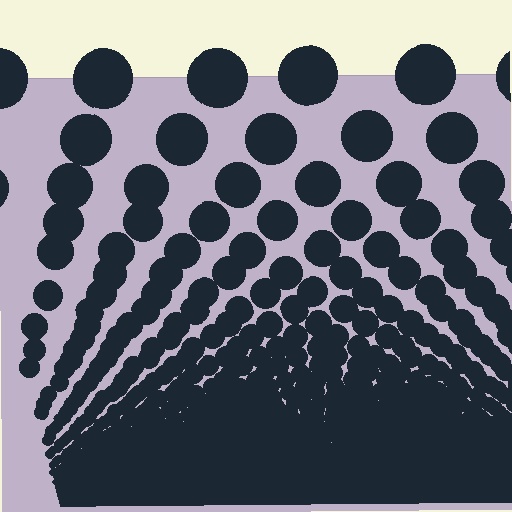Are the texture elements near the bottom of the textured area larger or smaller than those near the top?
Smaller. The gradient is inverted — elements near the bottom are smaller and denser.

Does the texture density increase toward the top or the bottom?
Density increases toward the bottom.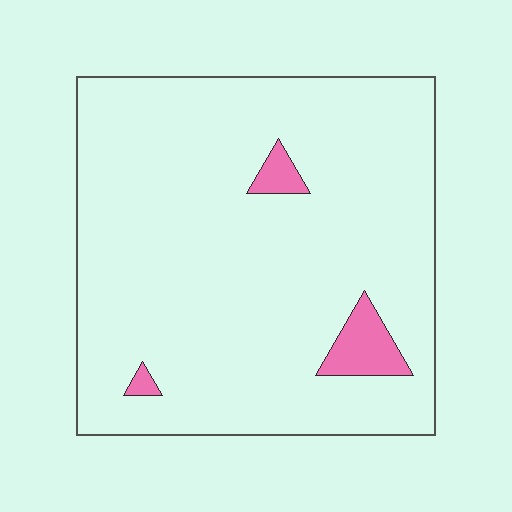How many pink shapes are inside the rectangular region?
3.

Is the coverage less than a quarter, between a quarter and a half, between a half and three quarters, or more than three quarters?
Less than a quarter.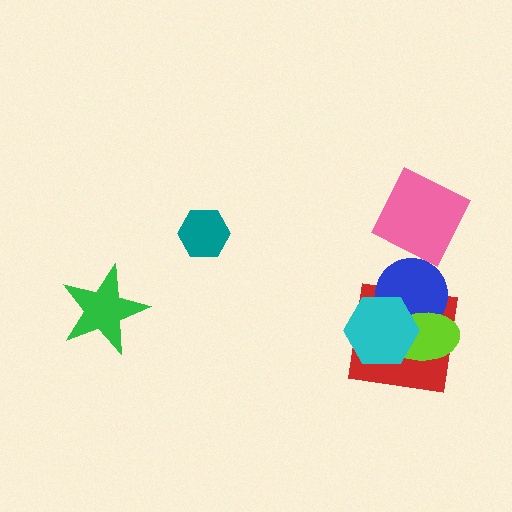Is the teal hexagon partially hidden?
No, no other shape covers it.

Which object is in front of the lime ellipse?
The cyan hexagon is in front of the lime ellipse.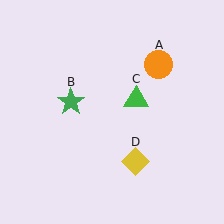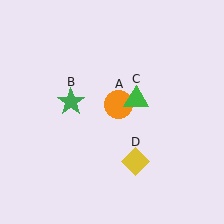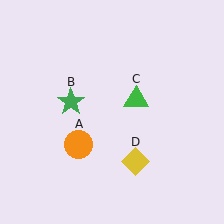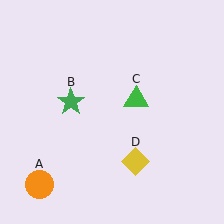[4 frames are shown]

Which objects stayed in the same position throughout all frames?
Green star (object B) and green triangle (object C) and yellow diamond (object D) remained stationary.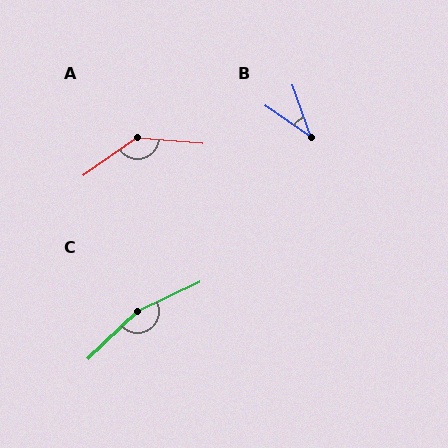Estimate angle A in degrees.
Approximately 140 degrees.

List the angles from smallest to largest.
B (35°), A (140°), C (161°).